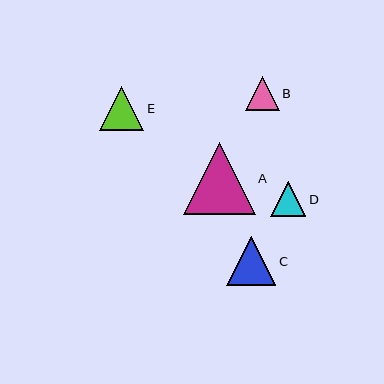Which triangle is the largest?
Triangle A is the largest with a size of approximately 72 pixels.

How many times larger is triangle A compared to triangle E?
Triangle A is approximately 1.6 times the size of triangle E.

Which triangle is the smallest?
Triangle B is the smallest with a size of approximately 34 pixels.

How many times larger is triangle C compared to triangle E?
Triangle C is approximately 1.1 times the size of triangle E.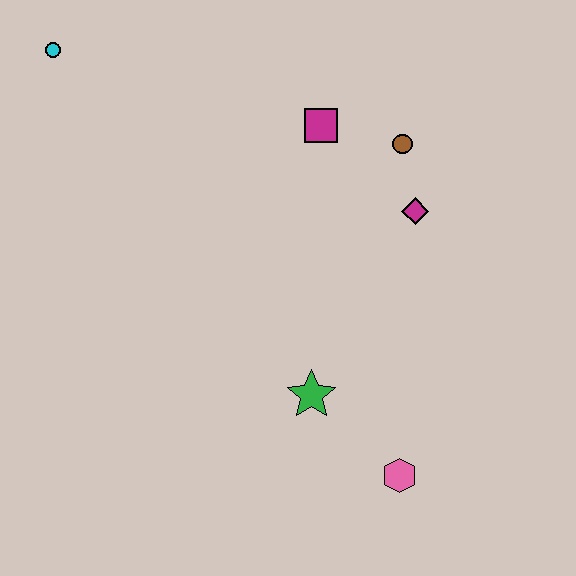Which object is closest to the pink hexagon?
The green star is closest to the pink hexagon.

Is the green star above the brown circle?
No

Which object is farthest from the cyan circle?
The pink hexagon is farthest from the cyan circle.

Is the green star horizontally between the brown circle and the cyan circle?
Yes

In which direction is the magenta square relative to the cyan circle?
The magenta square is to the right of the cyan circle.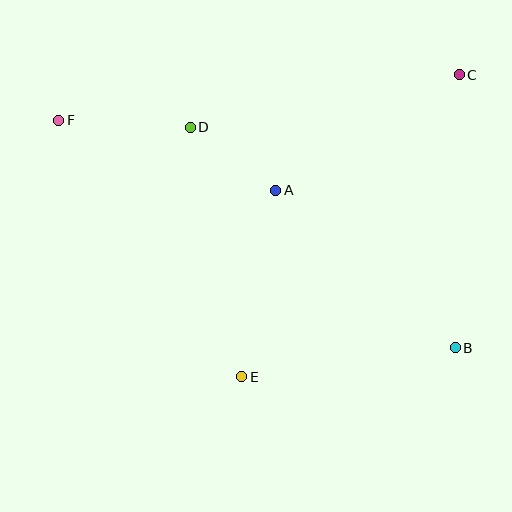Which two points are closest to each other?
Points A and D are closest to each other.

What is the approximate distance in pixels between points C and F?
The distance between C and F is approximately 403 pixels.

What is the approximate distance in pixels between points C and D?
The distance between C and D is approximately 274 pixels.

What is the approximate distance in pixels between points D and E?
The distance between D and E is approximately 255 pixels.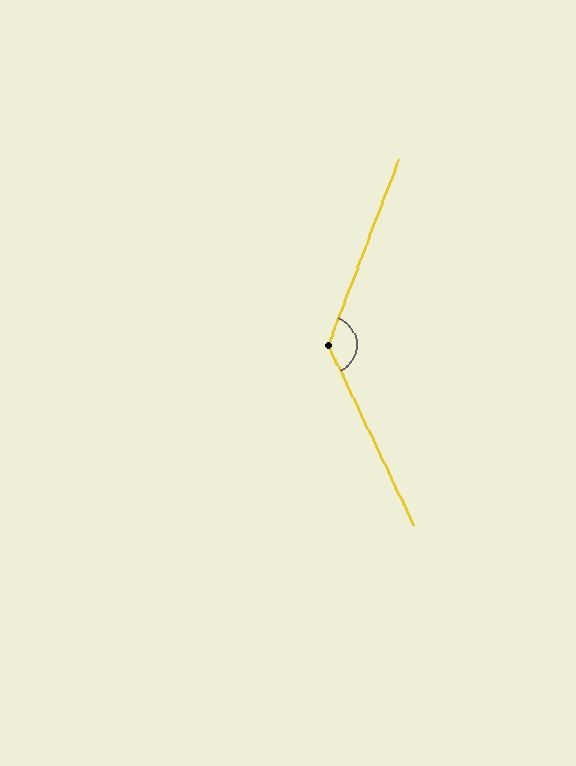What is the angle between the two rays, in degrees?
Approximately 134 degrees.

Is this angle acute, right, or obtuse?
It is obtuse.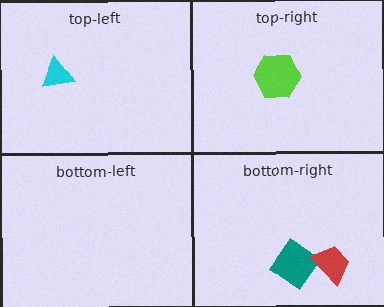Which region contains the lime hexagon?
The top-right region.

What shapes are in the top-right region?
The lime hexagon.